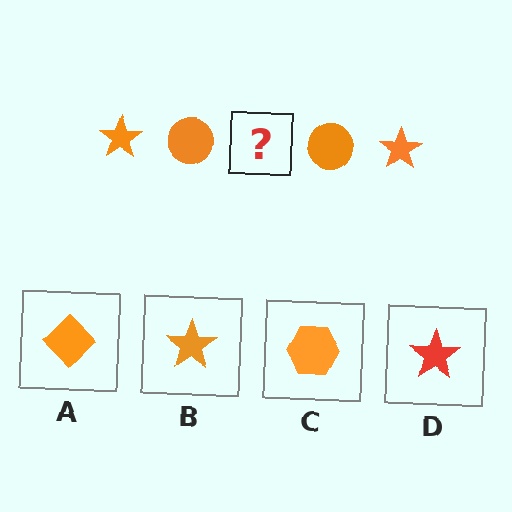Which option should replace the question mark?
Option B.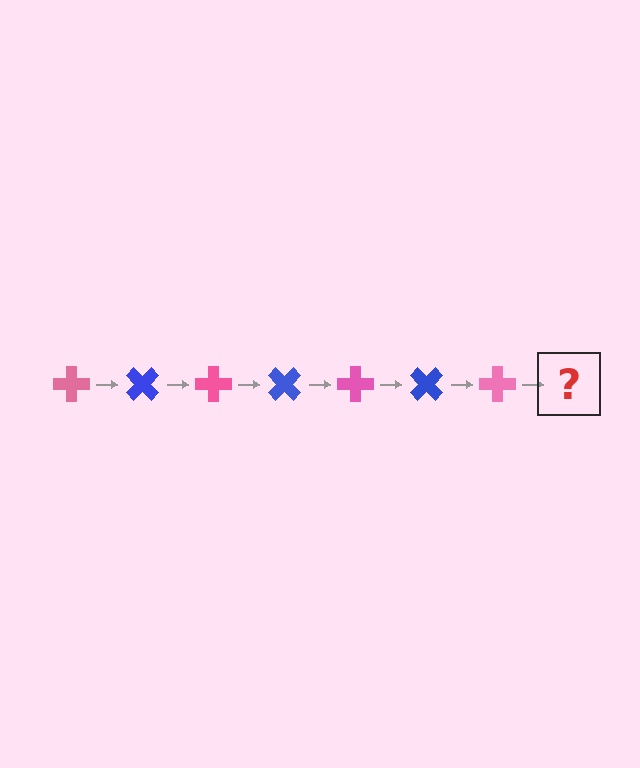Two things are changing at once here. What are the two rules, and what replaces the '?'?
The two rules are that it rotates 45 degrees each step and the color cycles through pink and blue. The '?' should be a blue cross, rotated 315 degrees from the start.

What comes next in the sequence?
The next element should be a blue cross, rotated 315 degrees from the start.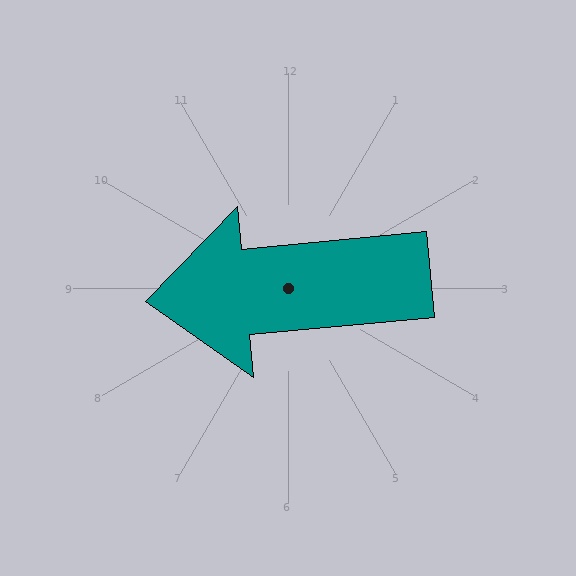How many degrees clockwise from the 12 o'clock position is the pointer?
Approximately 265 degrees.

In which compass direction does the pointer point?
West.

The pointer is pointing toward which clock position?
Roughly 9 o'clock.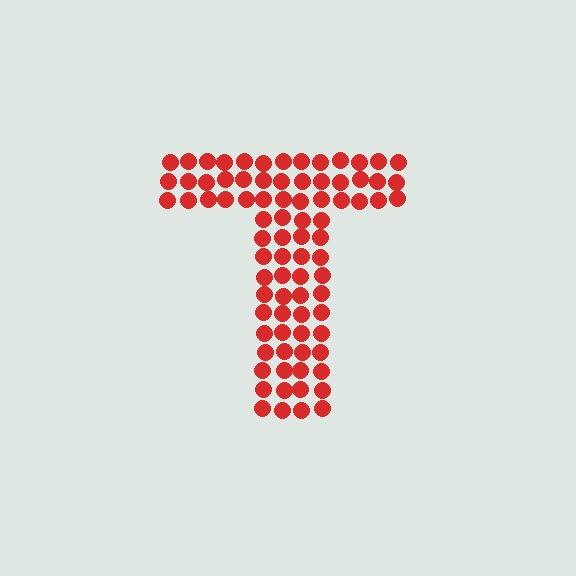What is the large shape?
The large shape is the letter T.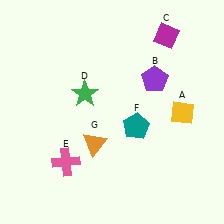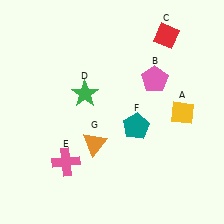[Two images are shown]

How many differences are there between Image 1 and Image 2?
There are 2 differences between the two images.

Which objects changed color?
B changed from purple to pink. C changed from magenta to red.